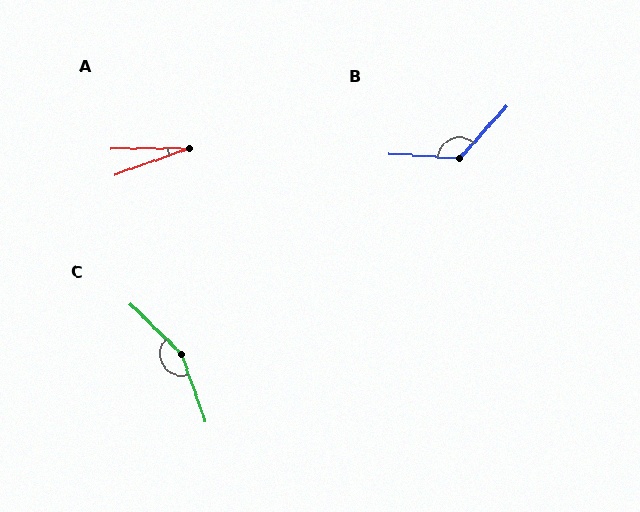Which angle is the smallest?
A, at approximately 20 degrees.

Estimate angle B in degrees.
Approximately 127 degrees.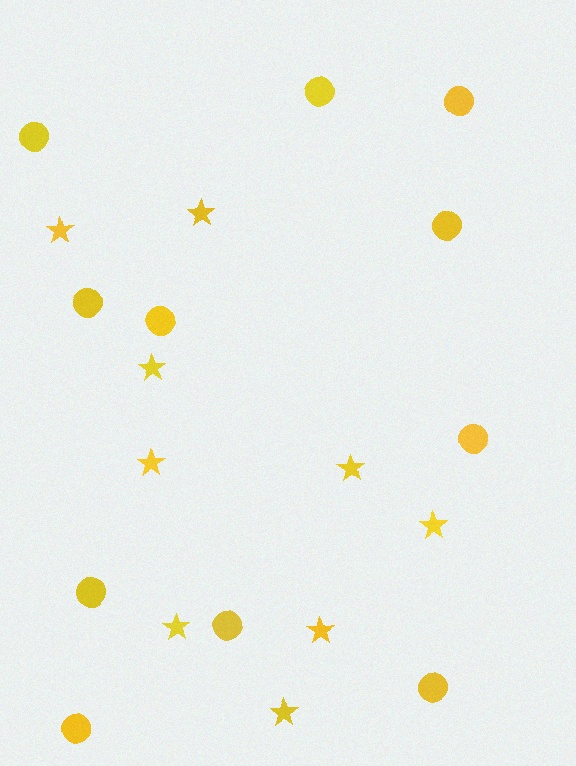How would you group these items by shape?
There are 2 groups: one group of stars (9) and one group of circles (11).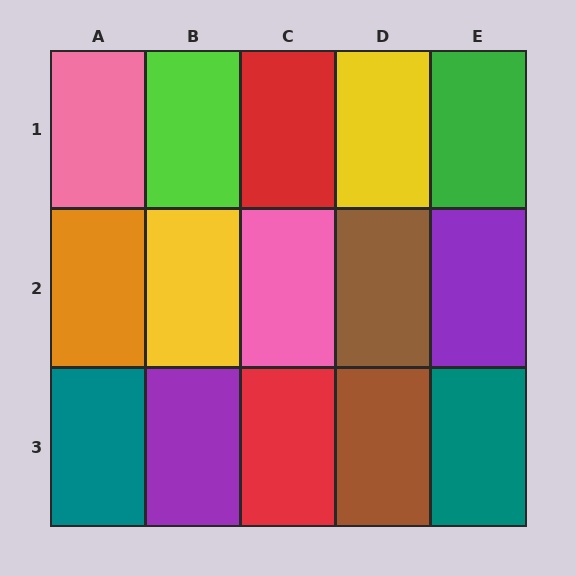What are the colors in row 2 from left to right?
Orange, yellow, pink, brown, purple.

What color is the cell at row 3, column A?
Teal.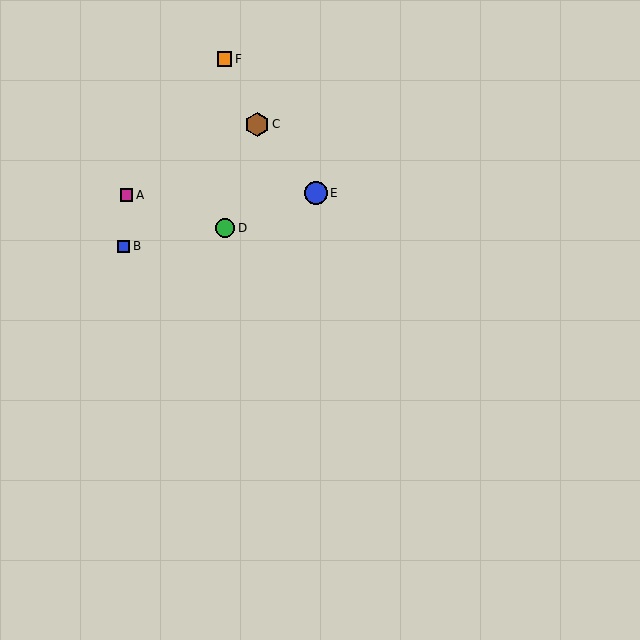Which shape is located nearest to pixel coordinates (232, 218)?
The green circle (labeled D) at (225, 228) is nearest to that location.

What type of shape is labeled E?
Shape E is a blue circle.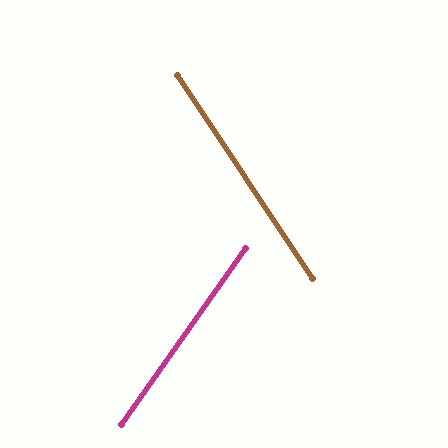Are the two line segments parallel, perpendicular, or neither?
Neither parallel nor perpendicular — they differ by about 69°.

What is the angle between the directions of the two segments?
Approximately 69 degrees.